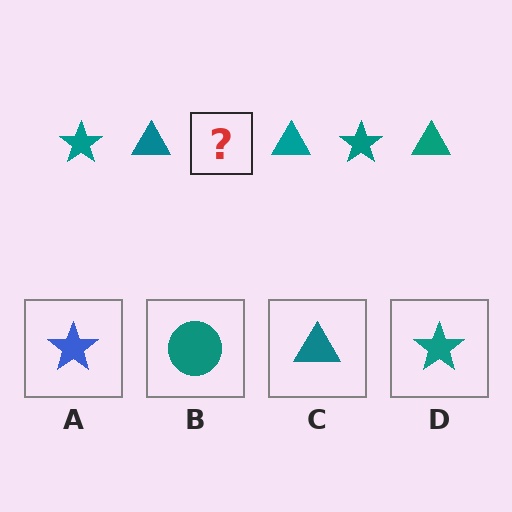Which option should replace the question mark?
Option D.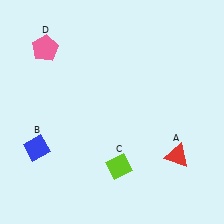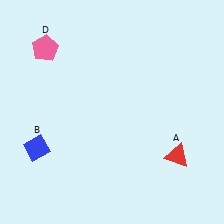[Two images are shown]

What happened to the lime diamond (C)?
The lime diamond (C) was removed in Image 2. It was in the bottom-right area of Image 1.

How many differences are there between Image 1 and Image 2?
There is 1 difference between the two images.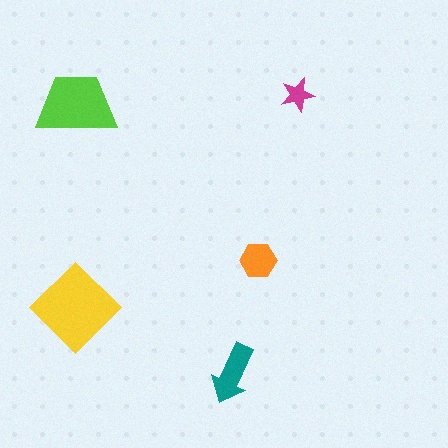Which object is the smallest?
The magenta star.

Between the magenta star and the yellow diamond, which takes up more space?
The yellow diamond.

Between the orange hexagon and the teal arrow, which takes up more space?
The teal arrow.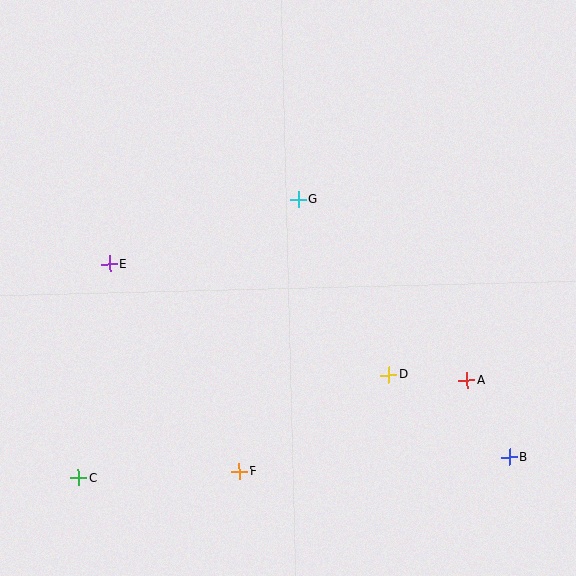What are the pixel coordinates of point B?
Point B is at (510, 457).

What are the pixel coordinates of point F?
Point F is at (239, 471).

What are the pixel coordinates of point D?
Point D is at (389, 375).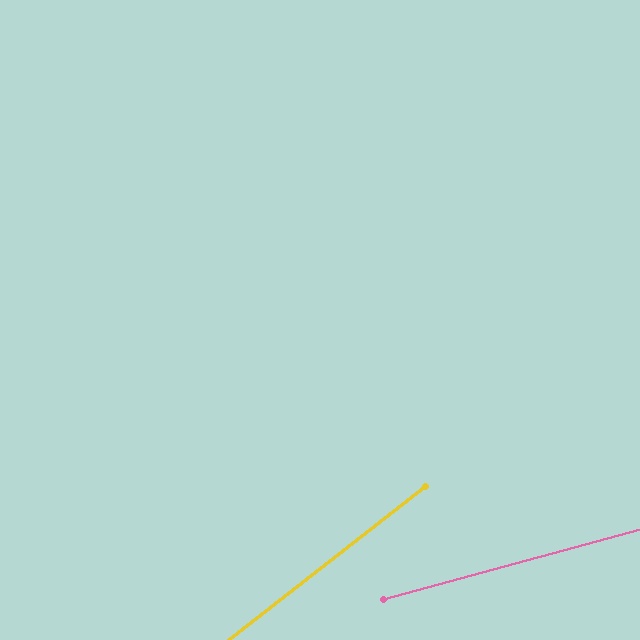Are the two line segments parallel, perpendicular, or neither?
Neither parallel nor perpendicular — they differ by about 23°.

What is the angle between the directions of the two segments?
Approximately 23 degrees.